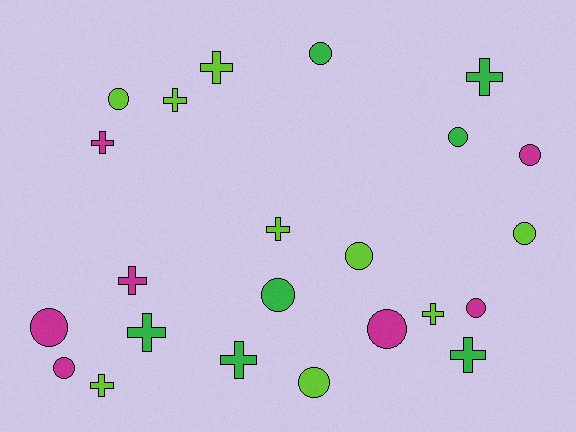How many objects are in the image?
There are 23 objects.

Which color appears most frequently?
Lime, with 9 objects.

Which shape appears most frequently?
Circle, with 12 objects.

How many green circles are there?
There are 3 green circles.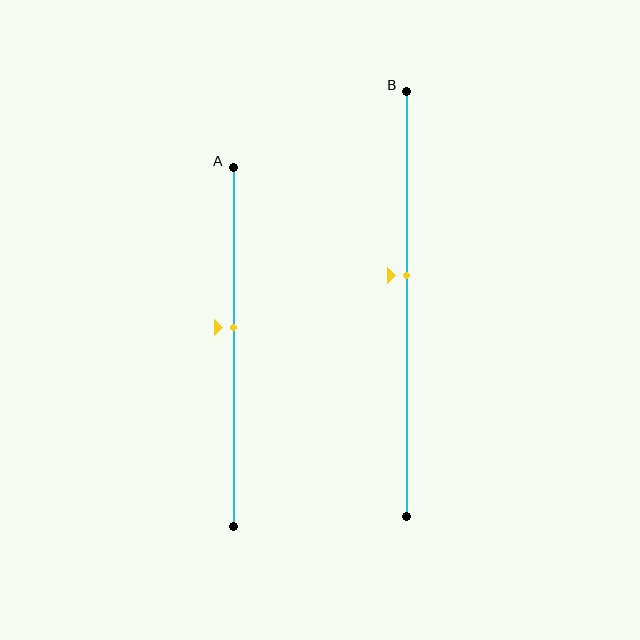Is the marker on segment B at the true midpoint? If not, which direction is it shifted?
No, the marker on segment B is shifted upward by about 7% of the segment length.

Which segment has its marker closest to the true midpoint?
Segment A has its marker closest to the true midpoint.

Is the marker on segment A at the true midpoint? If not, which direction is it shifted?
No, the marker on segment A is shifted upward by about 5% of the segment length.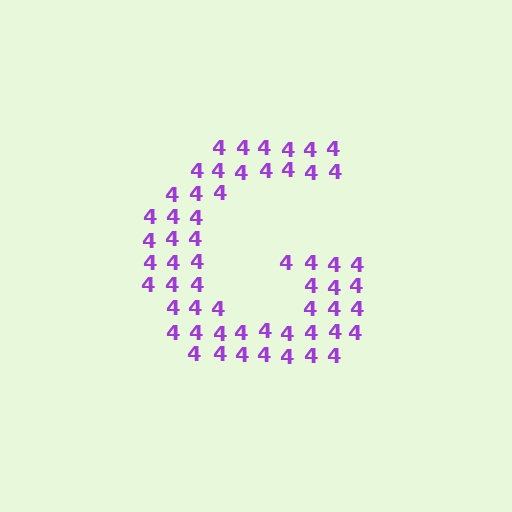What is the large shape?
The large shape is the letter G.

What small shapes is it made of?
It is made of small digit 4's.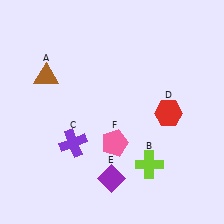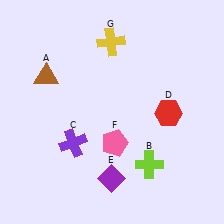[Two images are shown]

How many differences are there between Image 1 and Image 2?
There is 1 difference between the two images.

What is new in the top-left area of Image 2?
A yellow cross (G) was added in the top-left area of Image 2.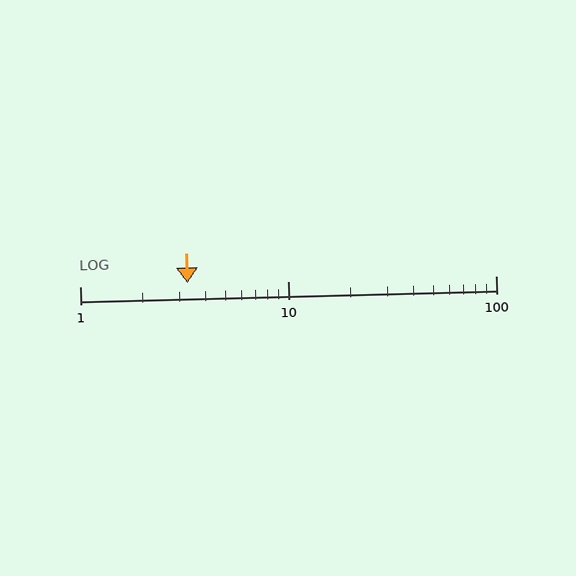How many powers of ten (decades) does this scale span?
The scale spans 2 decades, from 1 to 100.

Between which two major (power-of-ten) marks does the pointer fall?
The pointer is between 1 and 10.